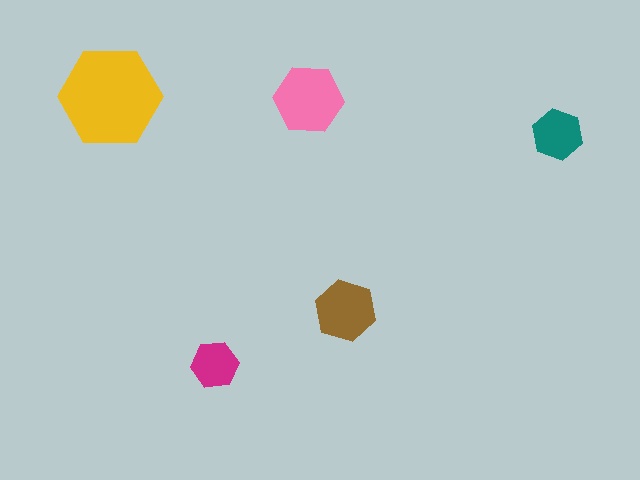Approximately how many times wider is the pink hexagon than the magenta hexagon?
About 1.5 times wider.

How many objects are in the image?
There are 5 objects in the image.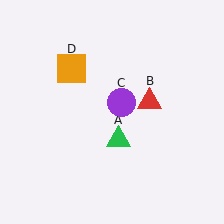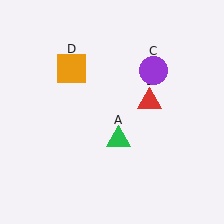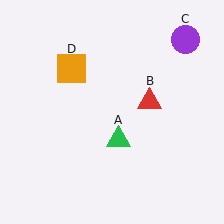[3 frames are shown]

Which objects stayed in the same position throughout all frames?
Green triangle (object A) and red triangle (object B) and orange square (object D) remained stationary.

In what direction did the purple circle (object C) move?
The purple circle (object C) moved up and to the right.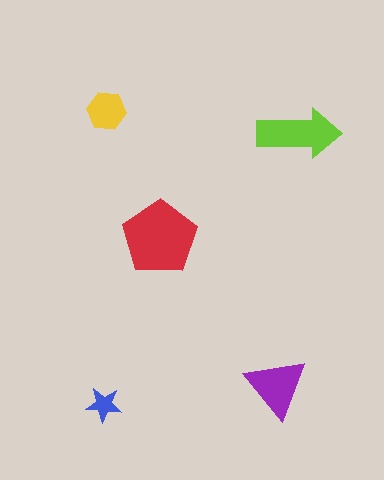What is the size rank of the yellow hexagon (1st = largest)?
4th.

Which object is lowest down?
The blue star is bottommost.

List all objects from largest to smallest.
The red pentagon, the lime arrow, the purple triangle, the yellow hexagon, the blue star.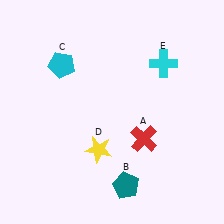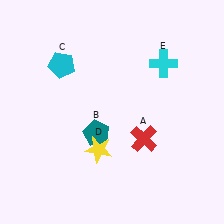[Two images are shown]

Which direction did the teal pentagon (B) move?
The teal pentagon (B) moved up.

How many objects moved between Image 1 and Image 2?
1 object moved between the two images.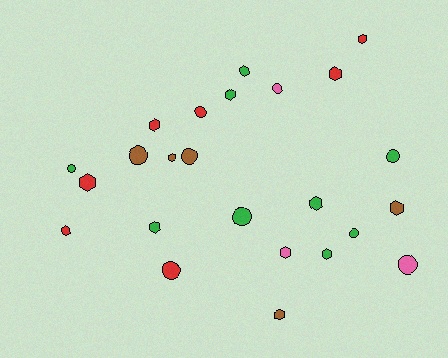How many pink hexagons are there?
There is 1 pink hexagon.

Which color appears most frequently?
Green, with 9 objects.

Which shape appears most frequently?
Hexagon, with 14 objects.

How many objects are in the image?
There are 24 objects.